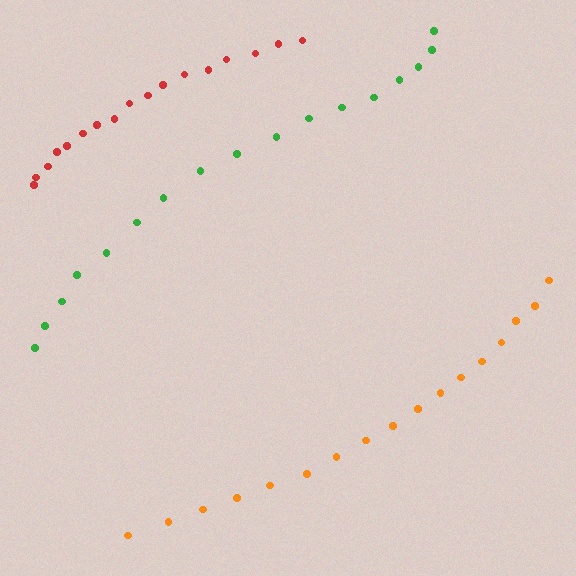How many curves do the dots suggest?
There are 3 distinct paths.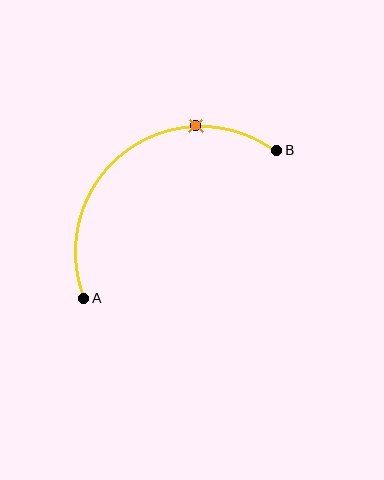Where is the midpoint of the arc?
The arc midpoint is the point on the curve farthest from the straight line joining A and B. It sits above and to the left of that line.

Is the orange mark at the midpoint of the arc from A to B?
No. The orange mark lies on the arc but is closer to endpoint B. The arc midpoint would be at the point on the curve equidistant along the arc from both A and B.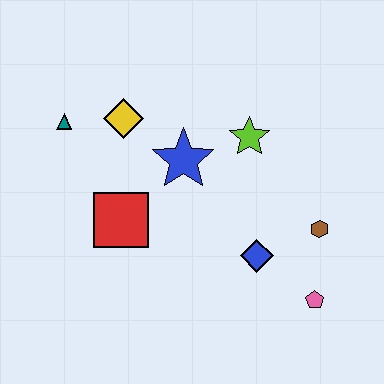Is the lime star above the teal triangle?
No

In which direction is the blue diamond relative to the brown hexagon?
The blue diamond is to the left of the brown hexagon.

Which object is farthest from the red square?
The pink pentagon is farthest from the red square.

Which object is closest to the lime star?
The blue star is closest to the lime star.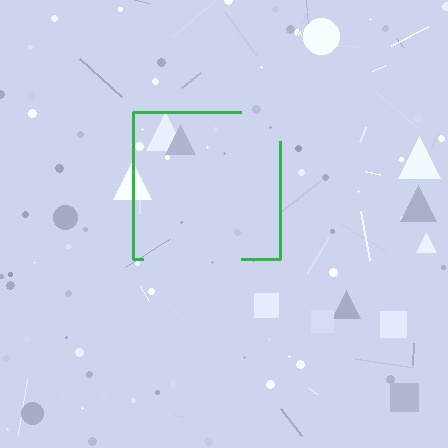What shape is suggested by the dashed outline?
The dashed outline suggests a square.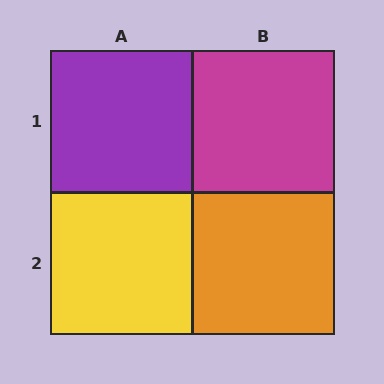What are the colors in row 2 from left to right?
Yellow, orange.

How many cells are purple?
1 cell is purple.